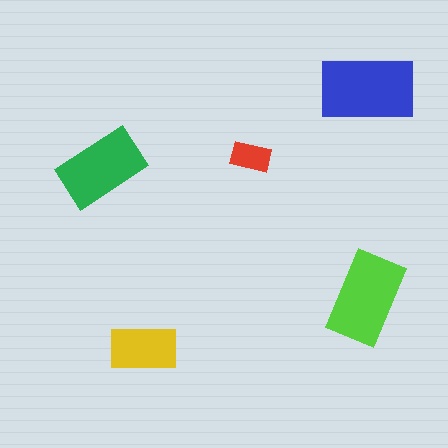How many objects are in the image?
There are 5 objects in the image.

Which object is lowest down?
The yellow rectangle is bottommost.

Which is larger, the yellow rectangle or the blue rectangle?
The blue one.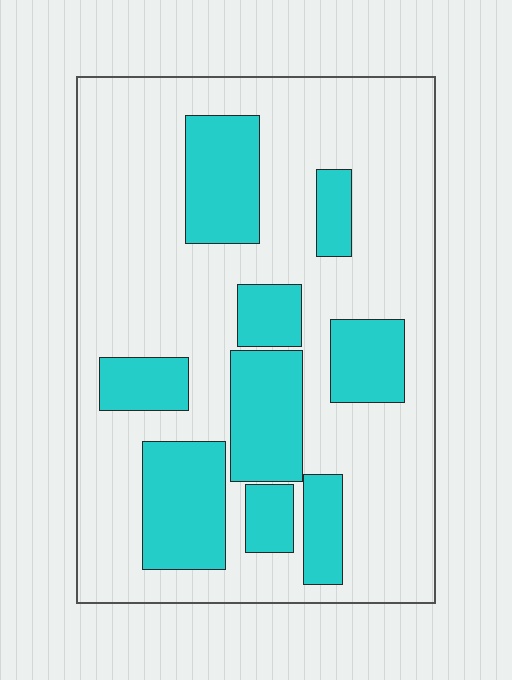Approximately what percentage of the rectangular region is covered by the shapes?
Approximately 30%.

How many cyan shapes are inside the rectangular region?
9.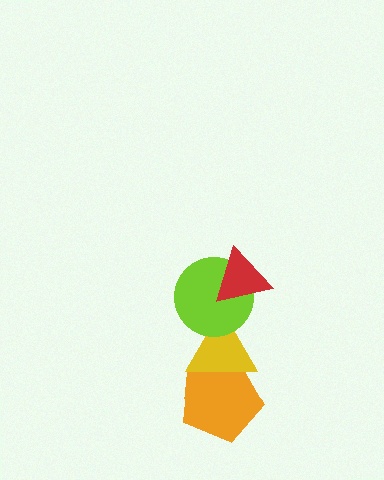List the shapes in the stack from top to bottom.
From top to bottom: the red triangle, the lime circle, the yellow triangle, the orange pentagon.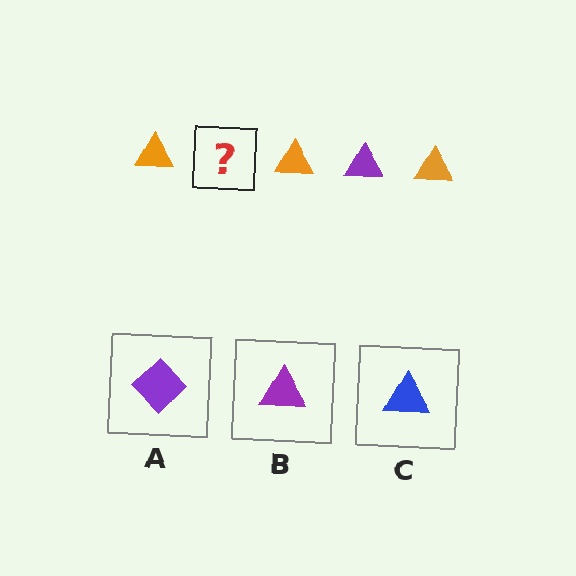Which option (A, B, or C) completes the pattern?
B.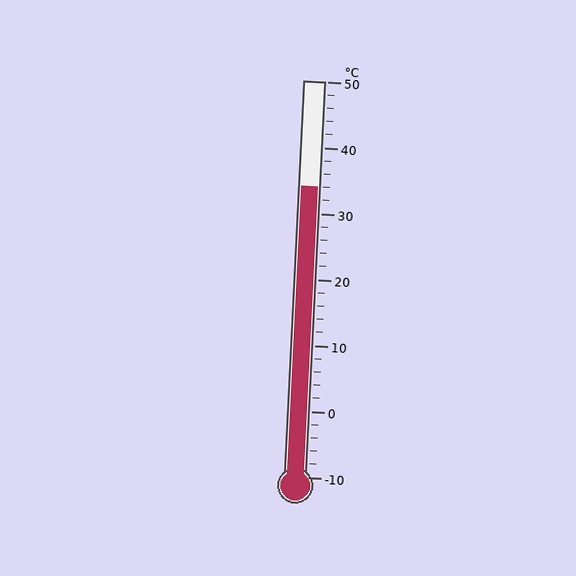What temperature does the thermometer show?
The thermometer shows approximately 34°C.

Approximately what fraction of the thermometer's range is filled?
The thermometer is filled to approximately 75% of its range.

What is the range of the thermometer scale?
The thermometer scale ranges from -10°C to 50°C.